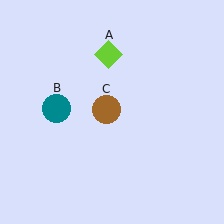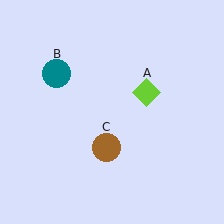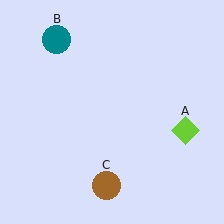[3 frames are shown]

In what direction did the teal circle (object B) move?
The teal circle (object B) moved up.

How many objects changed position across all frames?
3 objects changed position: lime diamond (object A), teal circle (object B), brown circle (object C).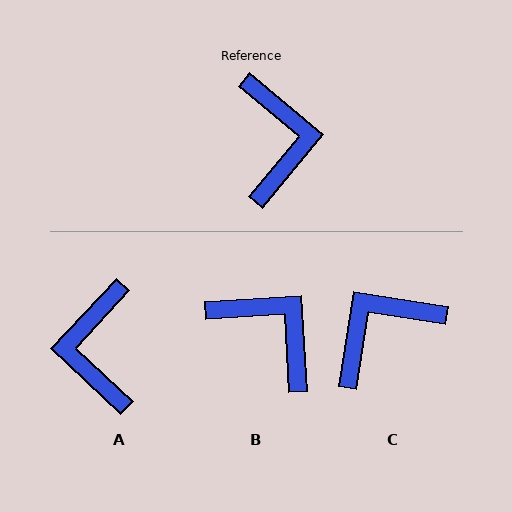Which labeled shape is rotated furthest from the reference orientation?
A, about 177 degrees away.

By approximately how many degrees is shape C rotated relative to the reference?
Approximately 121 degrees counter-clockwise.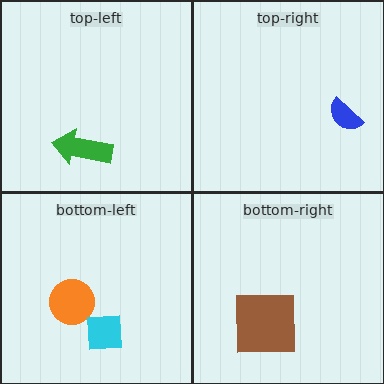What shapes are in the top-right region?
The blue semicircle.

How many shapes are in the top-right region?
1.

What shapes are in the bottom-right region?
The brown square.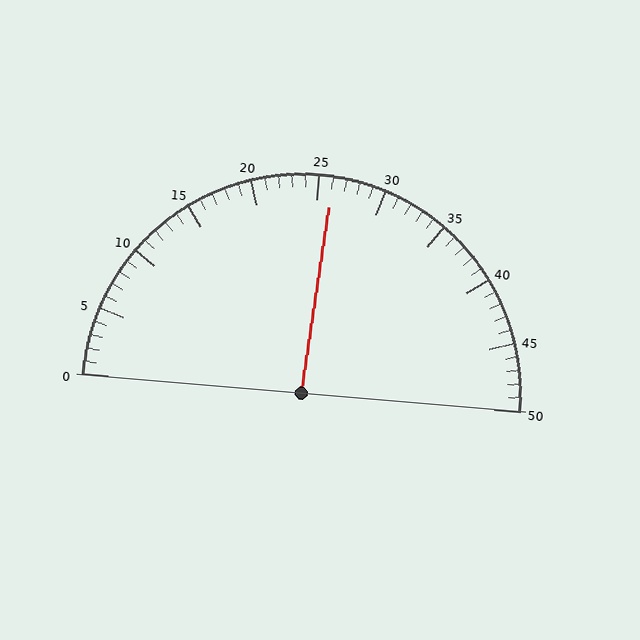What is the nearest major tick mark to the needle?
The nearest major tick mark is 25.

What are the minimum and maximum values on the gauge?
The gauge ranges from 0 to 50.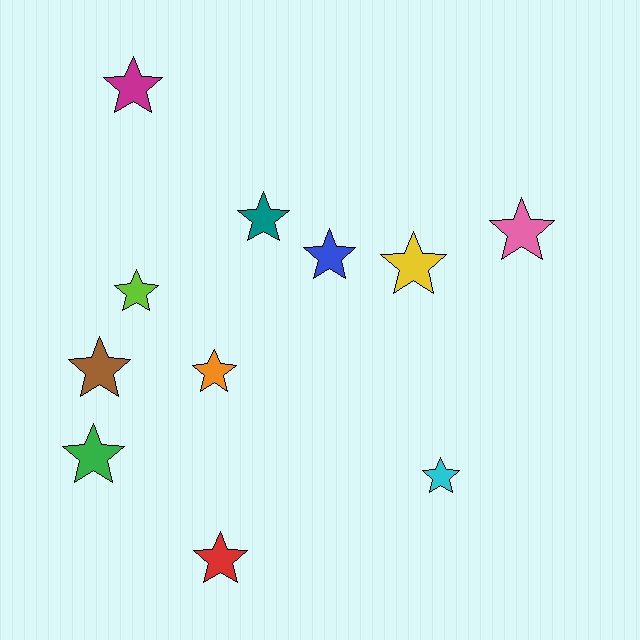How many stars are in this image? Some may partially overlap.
There are 11 stars.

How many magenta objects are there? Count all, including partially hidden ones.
There is 1 magenta object.